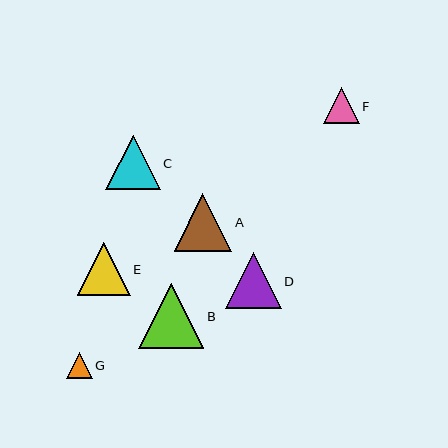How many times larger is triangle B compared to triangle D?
Triangle B is approximately 1.2 times the size of triangle D.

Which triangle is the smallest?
Triangle G is the smallest with a size of approximately 26 pixels.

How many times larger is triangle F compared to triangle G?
Triangle F is approximately 1.4 times the size of triangle G.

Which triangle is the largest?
Triangle B is the largest with a size of approximately 65 pixels.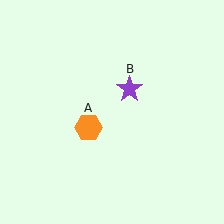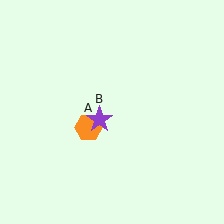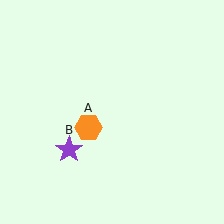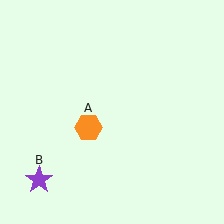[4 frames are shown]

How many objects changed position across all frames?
1 object changed position: purple star (object B).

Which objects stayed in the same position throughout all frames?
Orange hexagon (object A) remained stationary.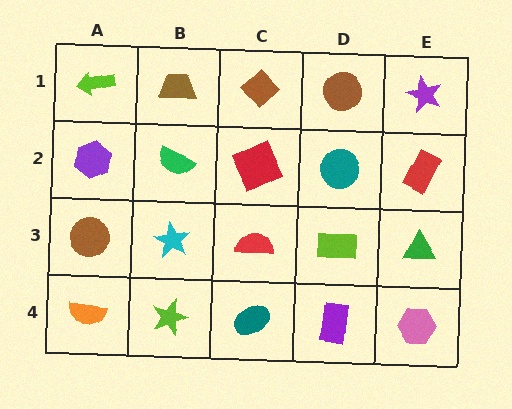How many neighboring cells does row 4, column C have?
3.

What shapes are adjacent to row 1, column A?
A purple hexagon (row 2, column A), a brown trapezoid (row 1, column B).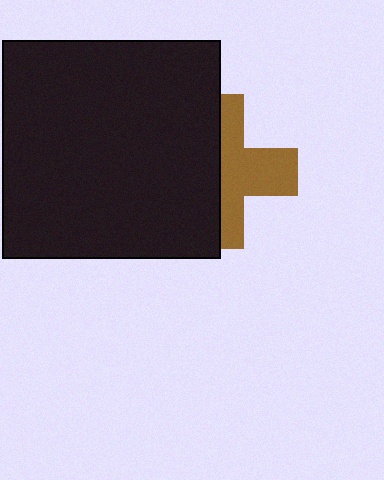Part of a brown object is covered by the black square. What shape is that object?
It is a cross.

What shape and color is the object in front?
The object in front is a black square.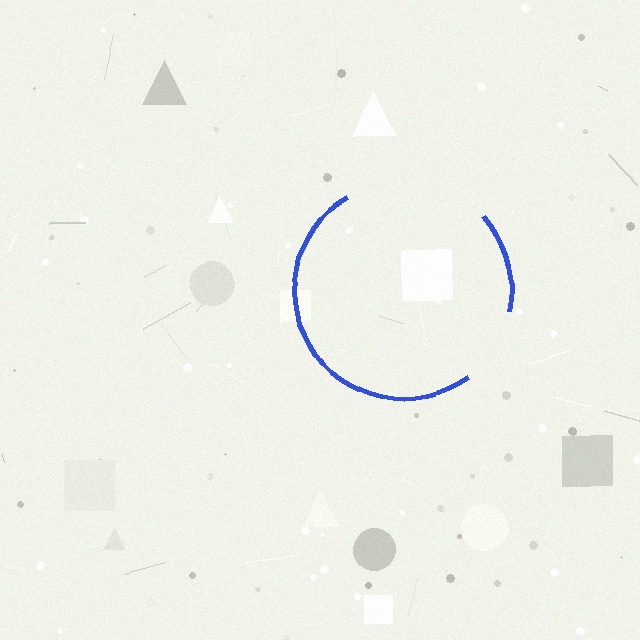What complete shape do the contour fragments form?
The contour fragments form a circle.